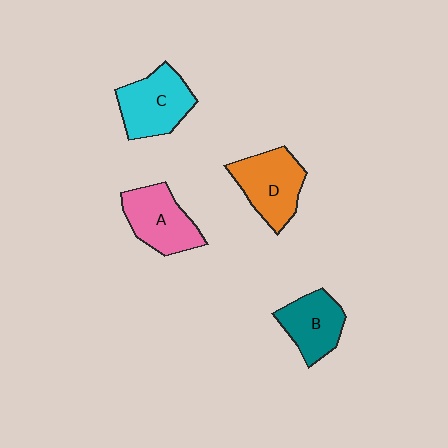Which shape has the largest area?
Shape D (orange).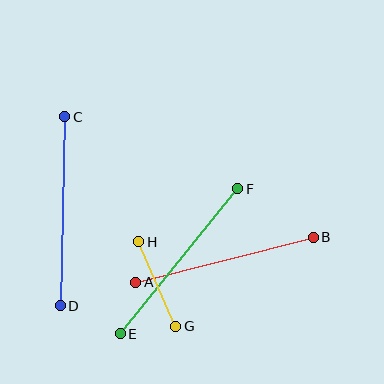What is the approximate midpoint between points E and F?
The midpoint is at approximately (179, 261) pixels.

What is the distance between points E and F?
The distance is approximately 187 pixels.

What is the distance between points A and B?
The distance is approximately 183 pixels.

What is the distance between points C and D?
The distance is approximately 189 pixels.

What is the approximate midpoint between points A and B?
The midpoint is at approximately (225, 260) pixels.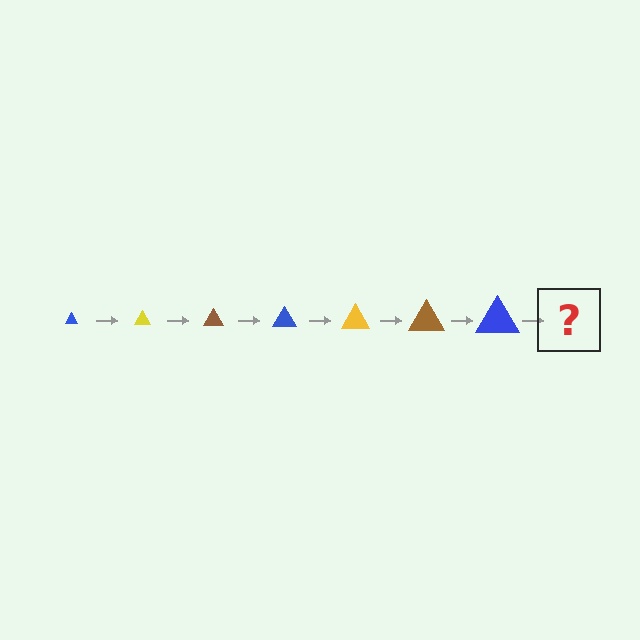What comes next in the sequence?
The next element should be a yellow triangle, larger than the previous one.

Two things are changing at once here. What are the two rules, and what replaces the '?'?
The two rules are that the triangle grows larger each step and the color cycles through blue, yellow, and brown. The '?' should be a yellow triangle, larger than the previous one.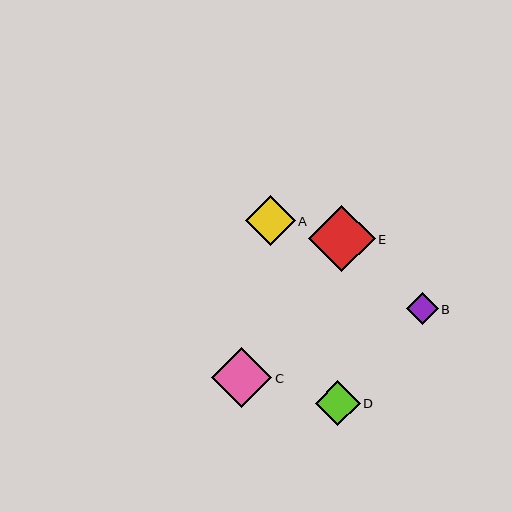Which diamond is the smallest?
Diamond B is the smallest with a size of approximately 32 pixels.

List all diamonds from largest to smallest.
From largest to smallest: E, C, A, D, B.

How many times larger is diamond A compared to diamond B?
Diamond A is approximately 1.6 times the size of diamond B.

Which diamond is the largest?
Diamond E is the largest with a size of approximately 66 pixels.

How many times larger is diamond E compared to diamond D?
Diamond E is approximately 1.5 times the size of diamond D.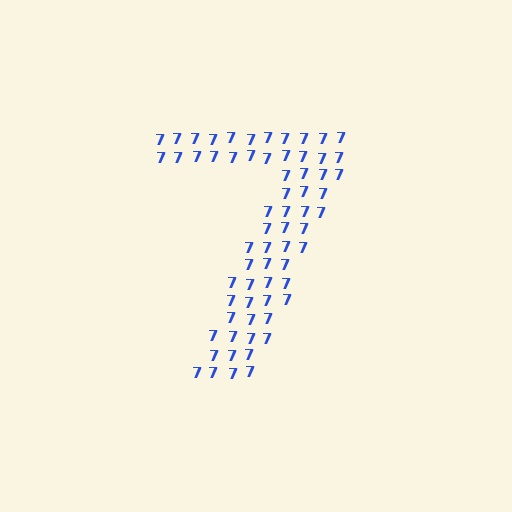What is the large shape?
The large shape is the digit 7.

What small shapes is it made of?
It is made of small digit 7's.